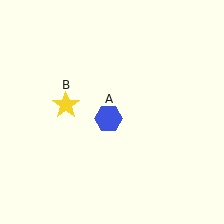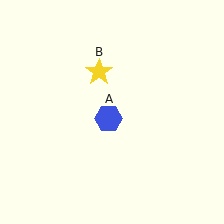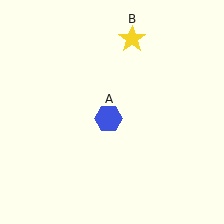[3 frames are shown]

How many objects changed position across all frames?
1 object changed position: yellow star (object B).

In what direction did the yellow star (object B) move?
The yellow star (object B) moved up and to the right.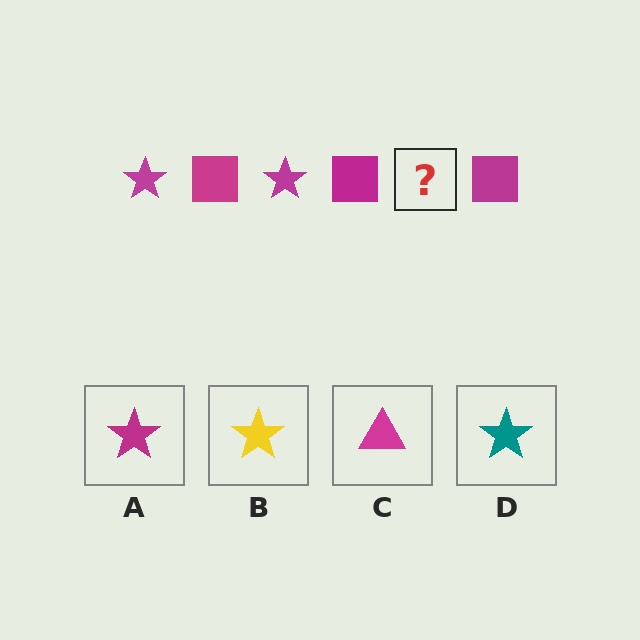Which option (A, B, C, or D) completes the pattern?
A.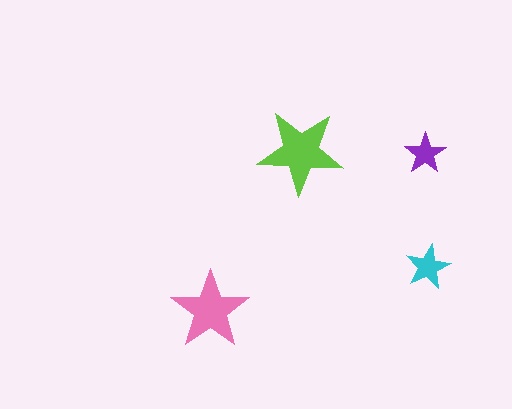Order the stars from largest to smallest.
the lime one, the pink one, the cyan one, the purple one.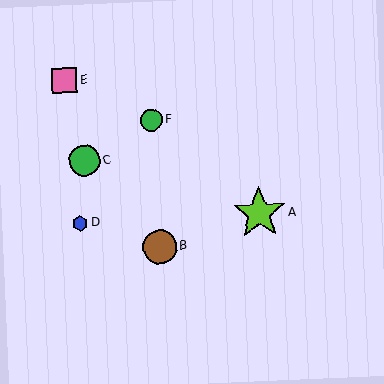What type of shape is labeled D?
Shape D is a blue hexagon.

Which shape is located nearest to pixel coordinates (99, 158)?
The green circle (labeled C) at (84, 161) is nearest to that location.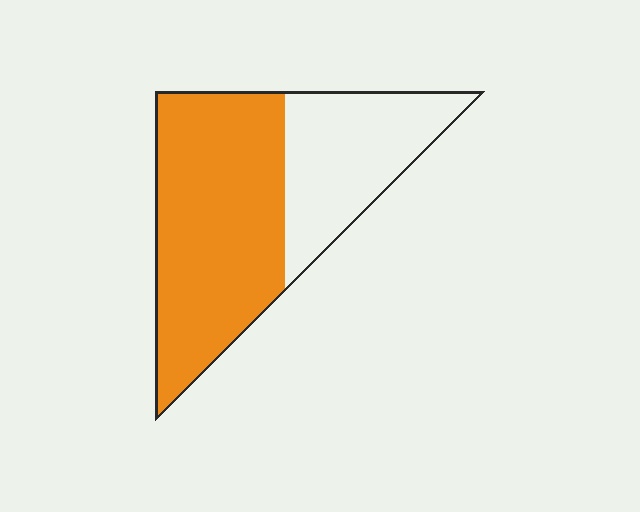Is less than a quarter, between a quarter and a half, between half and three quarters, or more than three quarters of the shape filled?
Between half and three quarters.